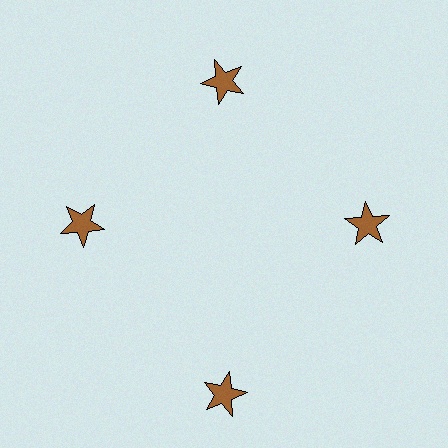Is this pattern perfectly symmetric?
No. The 4 brown stars are arranged in a ring, but one element near the 6 o'clock position is pushed outward from the center, breaking the 4-fold rotational symmetry.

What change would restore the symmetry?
The symmetry would be restored by moving it inward, back onto the ring so that all 4 stars sit at equal angles and equal distance from the center.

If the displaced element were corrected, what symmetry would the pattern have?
It would have 4-fold rotational symmetry — the pattern would map onto itself every 90 degrees.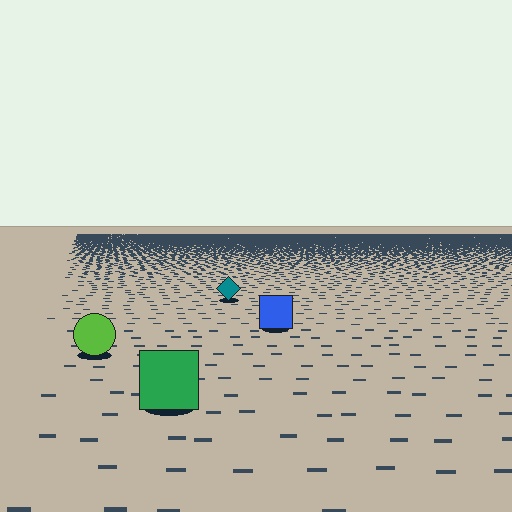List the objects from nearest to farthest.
From nearest to farthest: the green square, the lime circle, the blue square, the teal diamond.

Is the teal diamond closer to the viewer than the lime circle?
No. The lime circle is closer — you can tell from the texture gradient: the ground texture is coarser near it.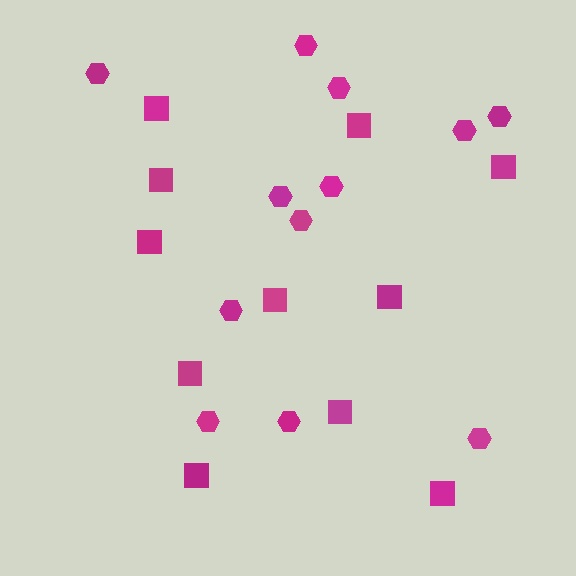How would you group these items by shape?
There are 2 groups: one group of hexagons (12) and one group of squares (11).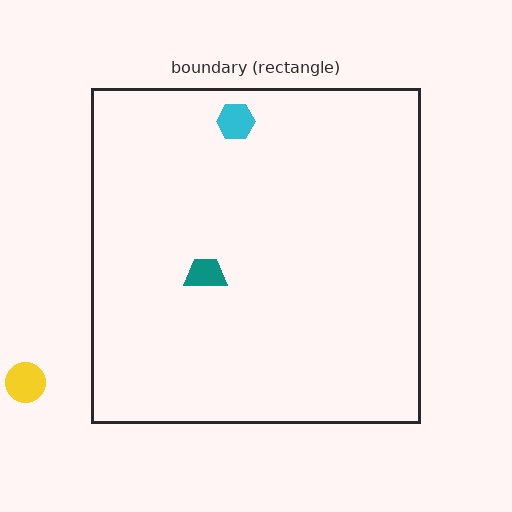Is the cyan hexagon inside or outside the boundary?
Inside.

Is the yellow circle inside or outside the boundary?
Outside.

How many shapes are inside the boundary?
2 inside, 1 outside.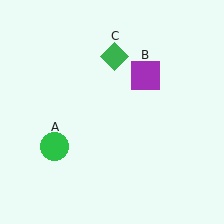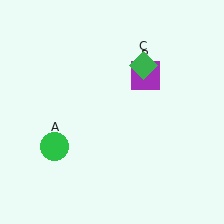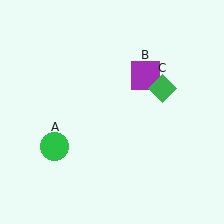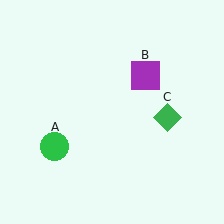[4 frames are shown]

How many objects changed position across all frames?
1 object changed position: green diamond (object C).